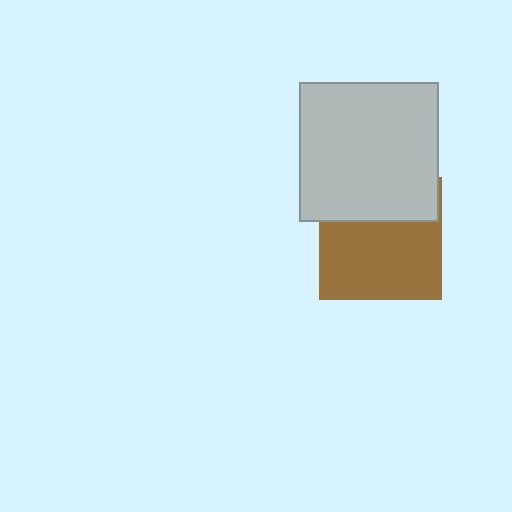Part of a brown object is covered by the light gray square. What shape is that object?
It is a square.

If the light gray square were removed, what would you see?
You would see the complete brown square.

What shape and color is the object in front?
The object in front is a light gray square.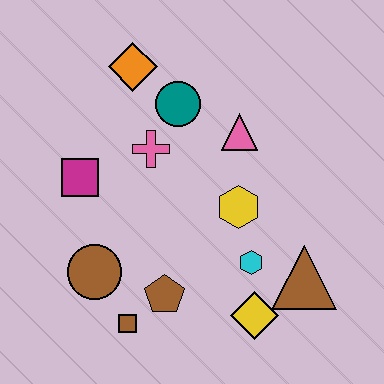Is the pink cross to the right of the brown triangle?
No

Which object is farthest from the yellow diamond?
The orange diamond is farthest from the yellow diamond.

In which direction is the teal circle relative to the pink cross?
The teal circle is above the pink cross.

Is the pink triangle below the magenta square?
No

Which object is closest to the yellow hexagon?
The cyan hexagon is closest to the yellow hexagon.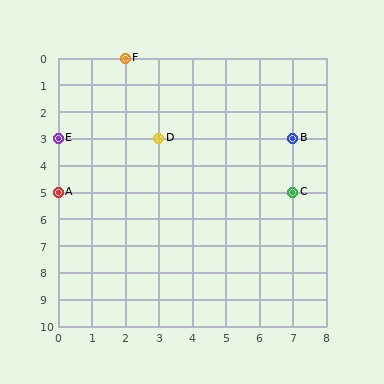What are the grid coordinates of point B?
Point B is at grid coordinates (7, 3).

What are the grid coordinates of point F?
Point F is at grid coordinates (2, 0).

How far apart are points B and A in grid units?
Points B and A are 7 columns and 2 rows apart (about 7.3 grid units diagonally).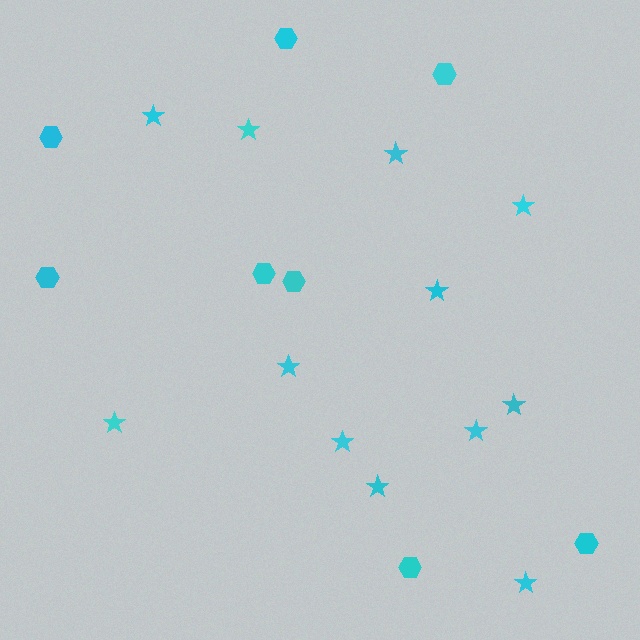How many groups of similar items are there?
There are 2 groups: one group of stars (12) and one group of hexagons (8).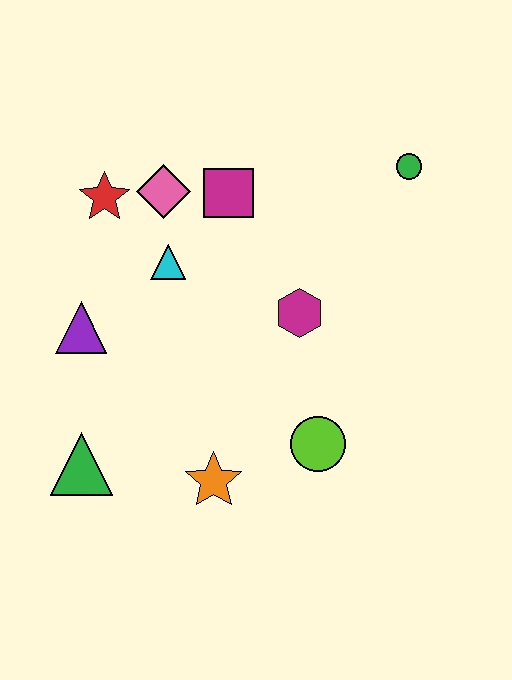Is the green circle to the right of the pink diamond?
Yes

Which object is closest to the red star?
The pink diamond is closest to the red star.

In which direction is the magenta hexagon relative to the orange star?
The magenta hexagon is above the orange star.